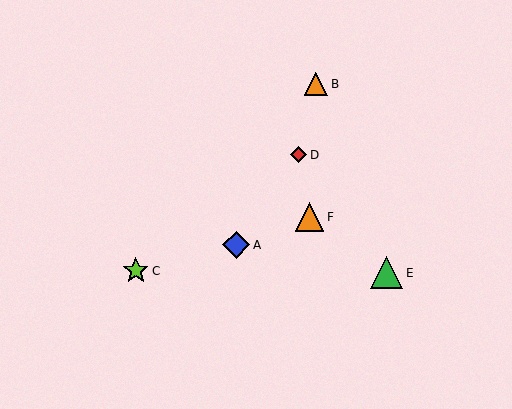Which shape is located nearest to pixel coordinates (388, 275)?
The green triangle (labeled E) at (387, 273) is nearest to that location.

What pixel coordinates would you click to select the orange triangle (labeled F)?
Click at (309, 217) to select the orange triangle F.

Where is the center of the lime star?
The center of the lime star is at (136, 271).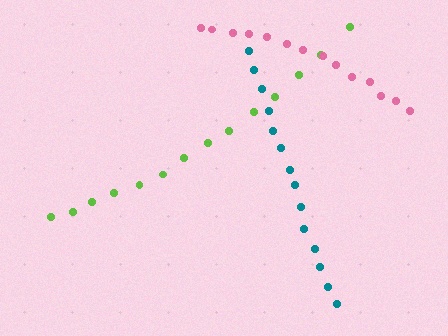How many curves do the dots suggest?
There are 3 distinct paths.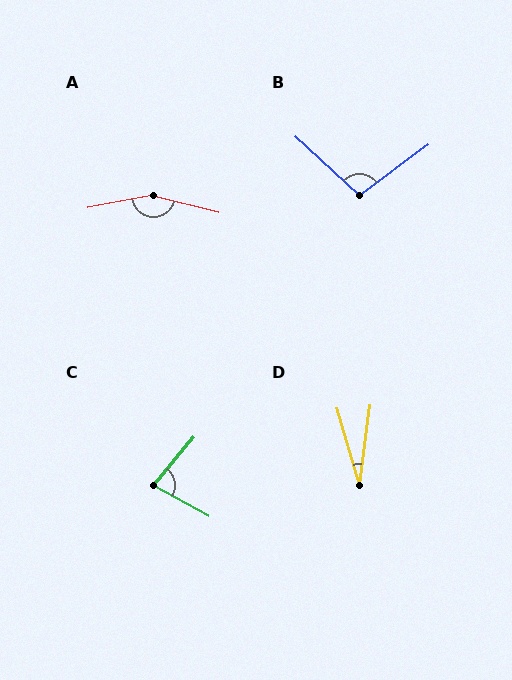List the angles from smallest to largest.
D (24°), C (79°), B (101°), A (155°).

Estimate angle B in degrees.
Approximately 101 degrees.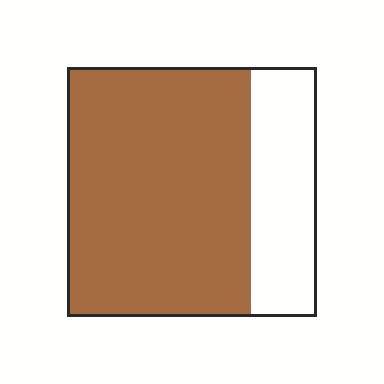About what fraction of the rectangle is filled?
About three quarters (3/4).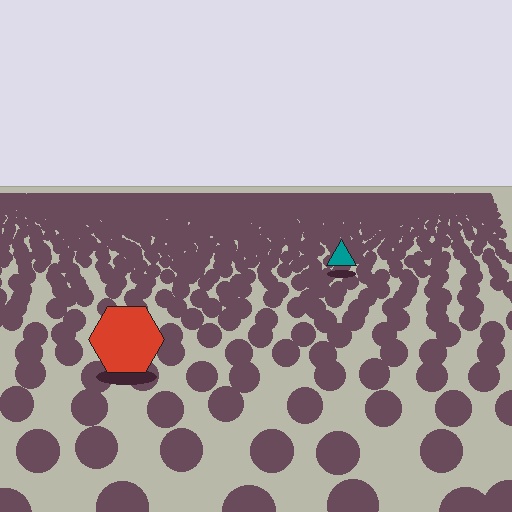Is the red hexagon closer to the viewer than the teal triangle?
Yes. The red hexagon is closer — you can tell from the texture gradient: the ground texture is coarser near it.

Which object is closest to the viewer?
The red hexagon is closest. The texture marks near it are larger and more spread out.